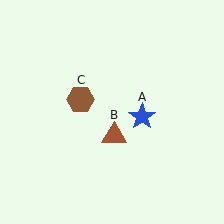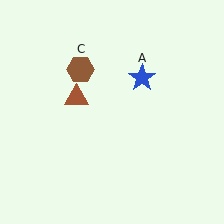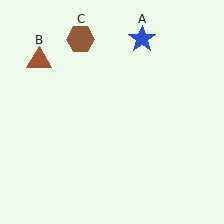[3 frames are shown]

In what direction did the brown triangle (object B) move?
The brown triangle (object B) moved up and to the left.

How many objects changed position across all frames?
3 objects changed position: blue star (object A), brown triangle (object B), brown hexagon (object C).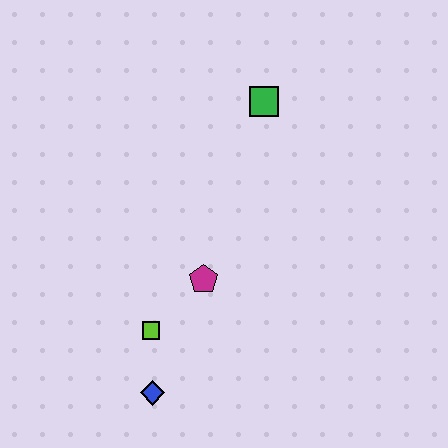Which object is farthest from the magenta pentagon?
The green square is farthest from the magenta pentagon.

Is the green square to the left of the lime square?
No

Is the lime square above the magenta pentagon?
No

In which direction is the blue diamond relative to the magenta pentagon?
The blue diamond is below the magenta pentagon.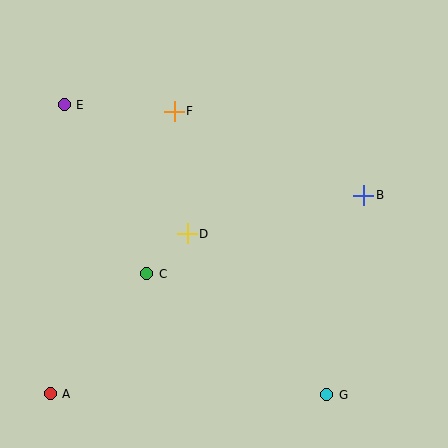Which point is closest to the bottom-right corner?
Point G is closest to the bottom-right corner.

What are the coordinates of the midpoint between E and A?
The midpoint between E and A is at (57, 249).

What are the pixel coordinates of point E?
Point E is at (64, 105).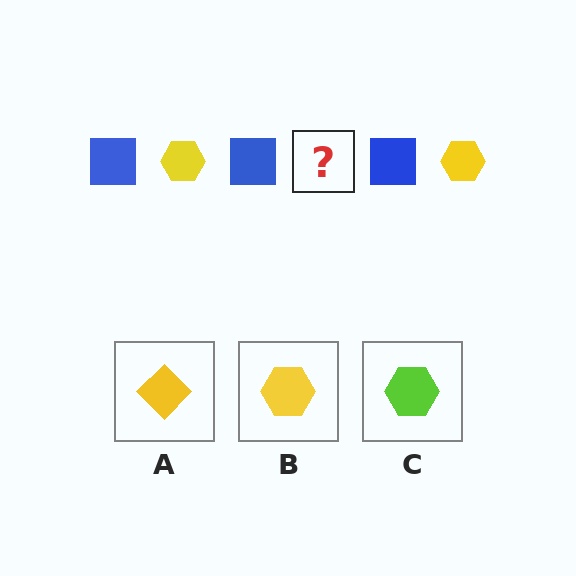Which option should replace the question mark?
Option B.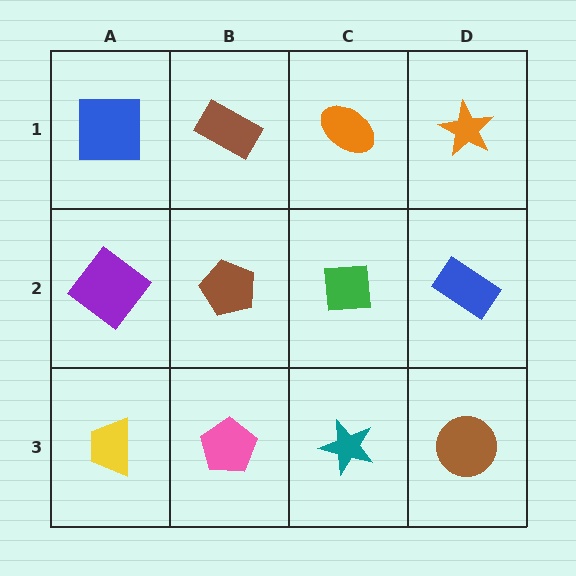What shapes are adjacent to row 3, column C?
A green square (row 2, column C), a pink pentagon (row 3, column B), a brown circle (row 3, column D).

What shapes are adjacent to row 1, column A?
A purple diamond (row 2, column A), a brown rectangle (row 1, column B).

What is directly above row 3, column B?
A brown pentagon.